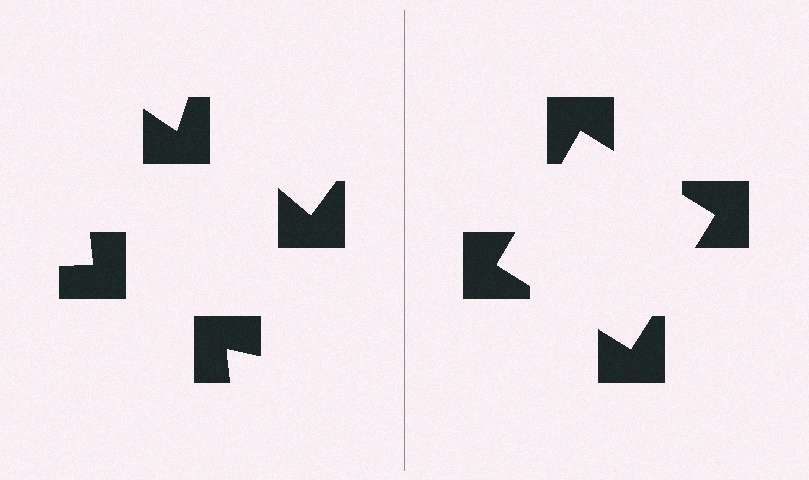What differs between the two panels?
The notched squares are positioned identically on both sides; only the wedge orientations differ. On the right they align to a square; on the left they are misaligned.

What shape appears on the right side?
An illusory square.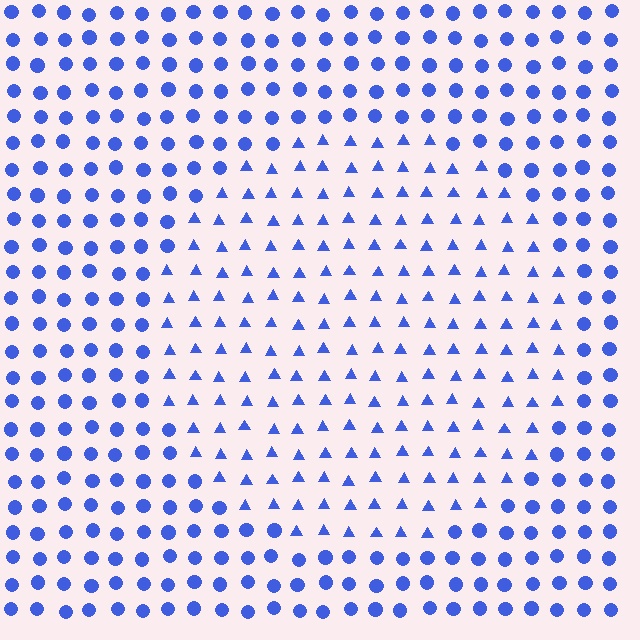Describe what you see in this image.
The image is filled with small blue elements arranged in a uniform grid. A circle-shaped region contains triangles, while the surrounding area contains circles. The boundary is defined purely by the change in element shape.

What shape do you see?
I see a circle.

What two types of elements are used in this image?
The image uses triangles inside the circle region and circles outside it.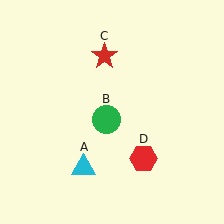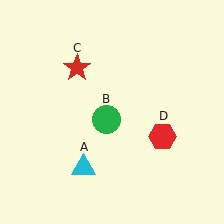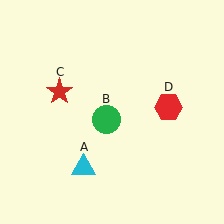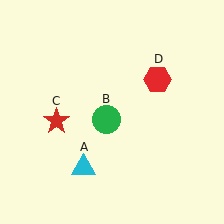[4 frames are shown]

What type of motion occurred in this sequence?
The red star (object C), red hexagon (object D) rotated counterclockwise around the center of the scene.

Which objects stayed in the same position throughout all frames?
Cyan triangle (object A) and green circle (object B) remained stationary.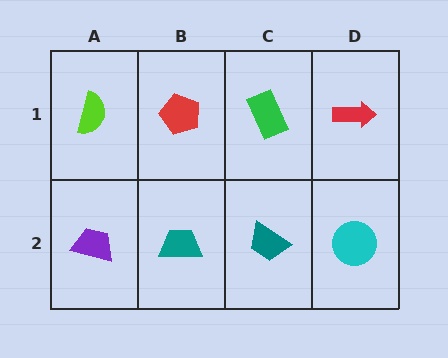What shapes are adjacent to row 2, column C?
A green rectangle (row 1, column C), a teal trapezoid (row 2, column B), a cyan circle (row 2, column D).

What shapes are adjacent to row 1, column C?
A teal trapezoid (row 2, column C), a red pentagon (row 1, column B), a red arrow (row 1, column D).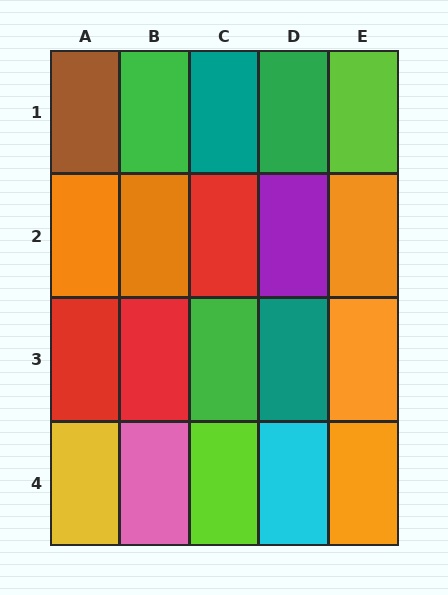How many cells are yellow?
1 cell is yellow.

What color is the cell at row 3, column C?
Green.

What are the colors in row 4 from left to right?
Yellow, pink, lime, cyan, orange.